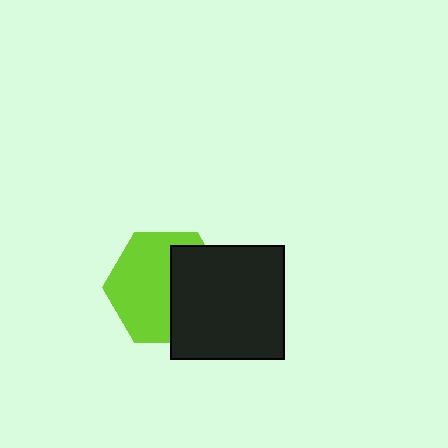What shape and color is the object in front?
The object in front is a black square.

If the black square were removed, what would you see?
You would see the complete lime hexagon.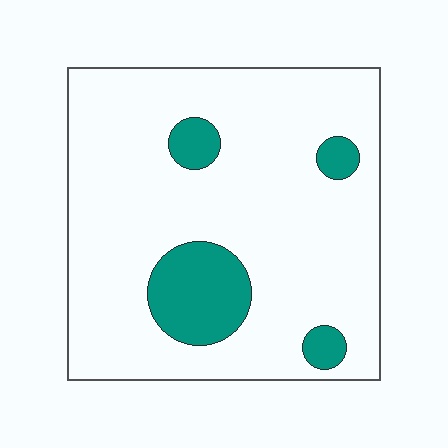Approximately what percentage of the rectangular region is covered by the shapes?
Approximately 15%.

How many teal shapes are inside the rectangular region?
4.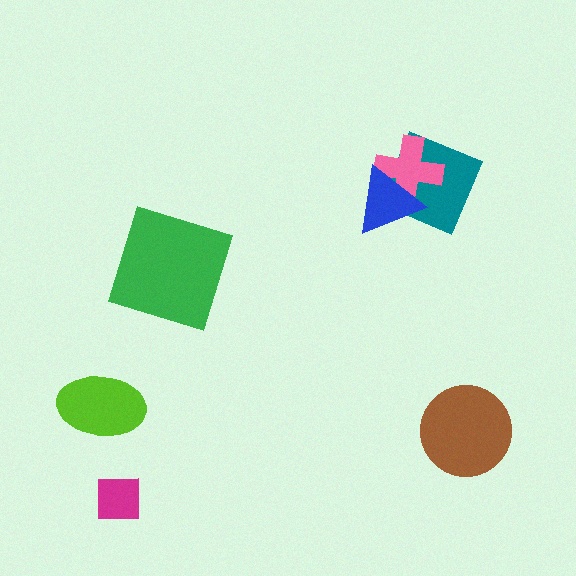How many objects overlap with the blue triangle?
2 objects overlap with the blue triangle.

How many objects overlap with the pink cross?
2 objects overlap with the pink cross.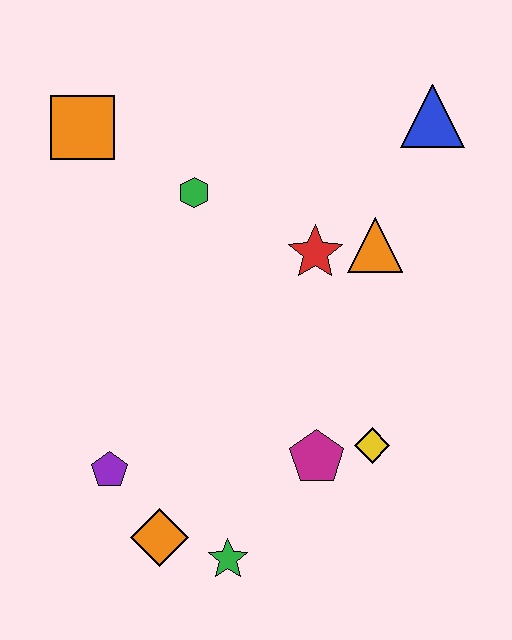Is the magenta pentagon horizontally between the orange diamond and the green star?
No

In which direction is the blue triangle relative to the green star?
The blue triangle is above the green star.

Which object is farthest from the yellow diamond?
The orange square is farthest from the yellow diamond.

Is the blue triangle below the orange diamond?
No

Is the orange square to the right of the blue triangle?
No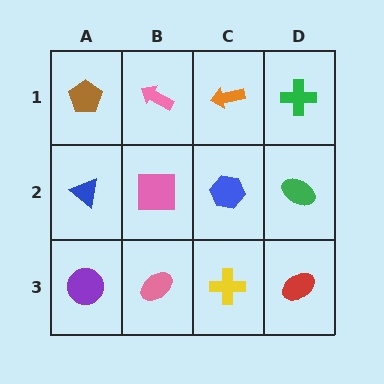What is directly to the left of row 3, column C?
A pink ellipse.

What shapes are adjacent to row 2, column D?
A green cross (row 1, column D), a red ellipse (row 3, column D), a blue hexagon (row 2, column C).